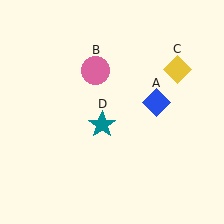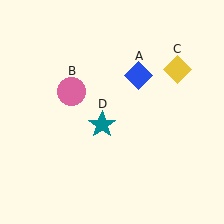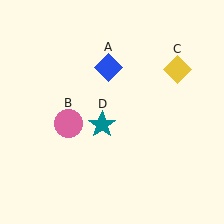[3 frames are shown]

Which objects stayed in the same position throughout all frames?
Yellow diamond (object C) and teal star (object D) remained stationary.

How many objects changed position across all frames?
2 objects changed position: blue diamond (object A), pink circle (object B).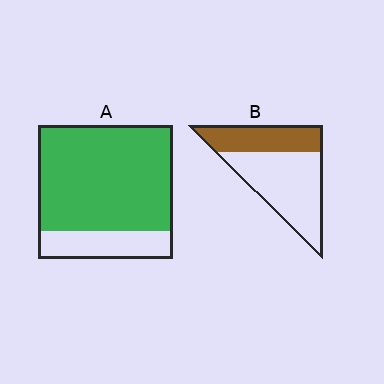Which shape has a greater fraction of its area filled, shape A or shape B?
Shape A.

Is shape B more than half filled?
No.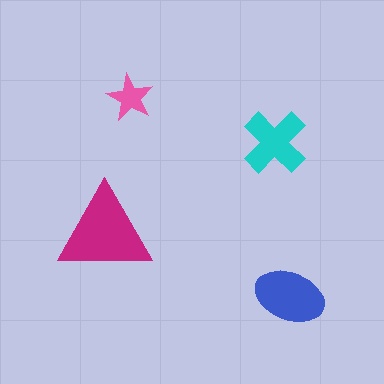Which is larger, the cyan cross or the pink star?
The cyan cross.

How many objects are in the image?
There are 4 objects in the image.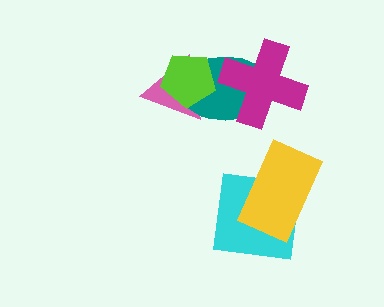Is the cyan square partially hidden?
Yes, it is partially covered by another shape.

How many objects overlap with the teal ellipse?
3 objects overlap with the teal ellipse.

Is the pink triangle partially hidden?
Yes, it is partially covered by another shape.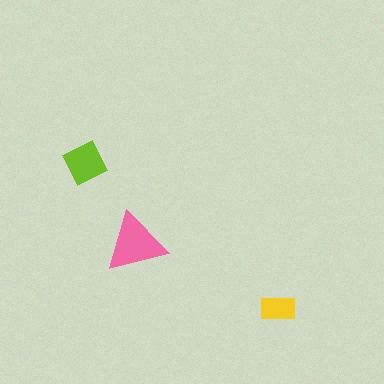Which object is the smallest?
The yellow rectangle.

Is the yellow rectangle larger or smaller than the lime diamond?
Smaller.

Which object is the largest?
The pink triangle.